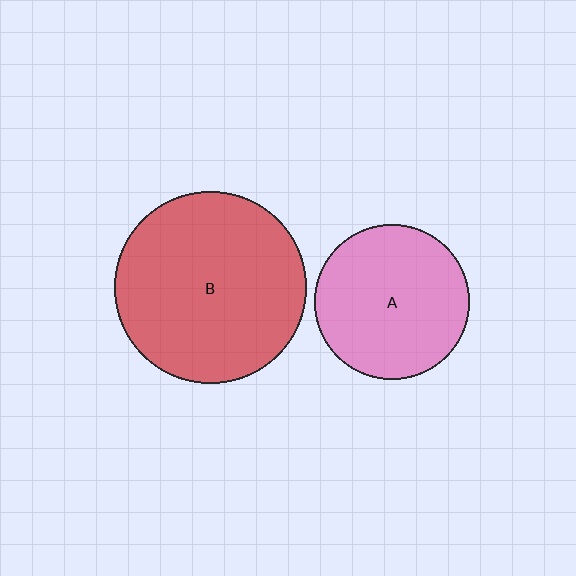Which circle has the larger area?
Circle B (red).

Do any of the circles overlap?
No, none of the circles overlap.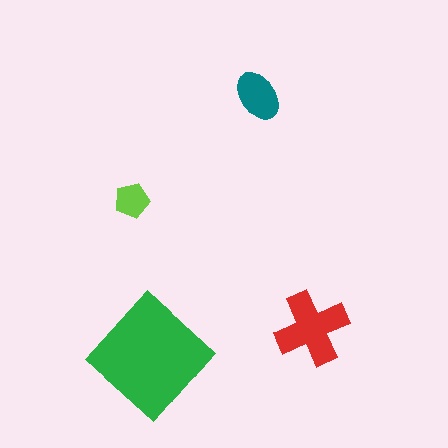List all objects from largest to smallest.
The green diamond, the red cross, the teal ellipse, the lime pentagon.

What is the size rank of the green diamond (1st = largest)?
1st.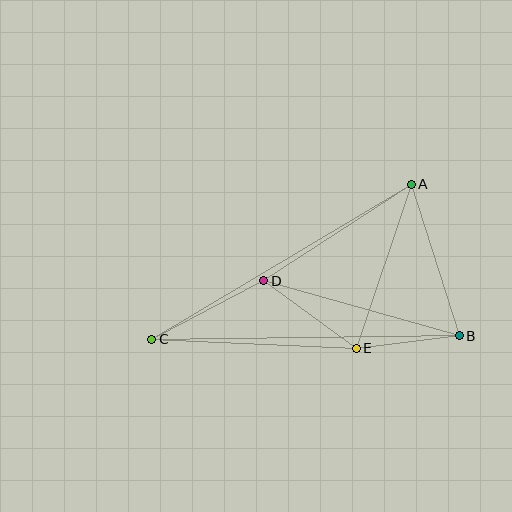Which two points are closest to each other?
Points B and E are closest to each other.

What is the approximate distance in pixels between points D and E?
The distance between D and E is approximately 115 pixels.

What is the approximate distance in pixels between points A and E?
The distance between A and E is approximately 173 pixels.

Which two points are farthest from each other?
Points B and C are farthest from each other.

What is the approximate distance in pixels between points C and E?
The distance between C and E is approximately 204 pixels.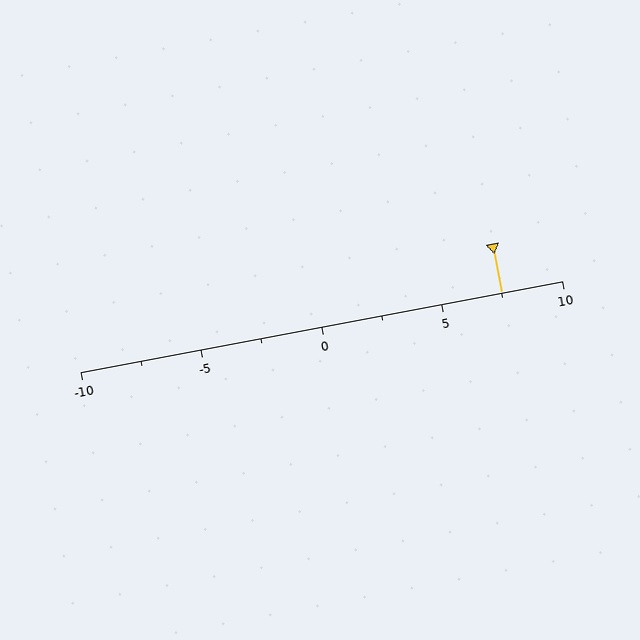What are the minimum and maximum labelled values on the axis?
The axis runs from -10 to 10.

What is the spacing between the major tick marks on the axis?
The major ticks are spaced 5 apart.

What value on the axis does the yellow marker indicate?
The marker indicates approximately 7.5.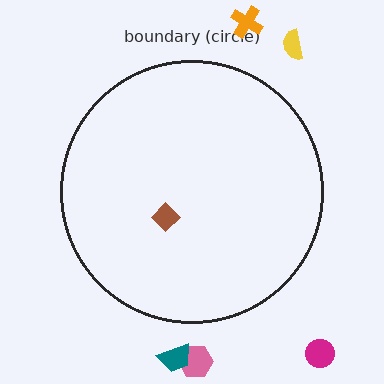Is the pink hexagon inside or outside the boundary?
Outside.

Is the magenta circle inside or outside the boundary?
Outside.